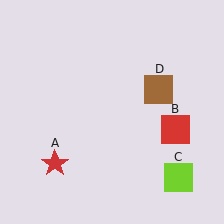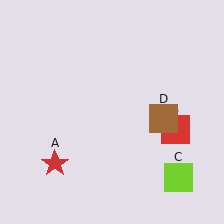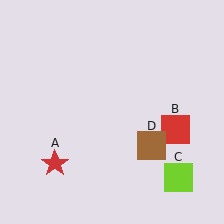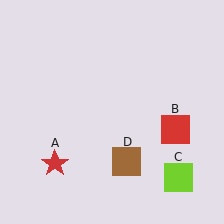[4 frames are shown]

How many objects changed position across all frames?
1 object changed position: brown square (object D).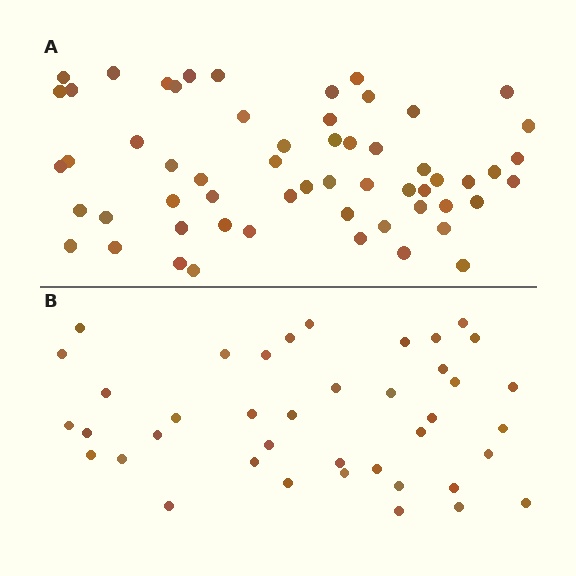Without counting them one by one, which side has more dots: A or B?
Region A (the top region) has more dots.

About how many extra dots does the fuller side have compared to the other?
Region A has approximately 20 more dots than region B.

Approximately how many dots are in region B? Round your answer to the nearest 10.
About 40 dots.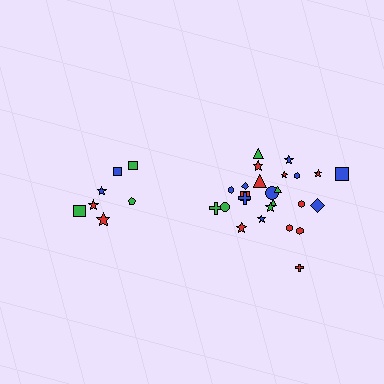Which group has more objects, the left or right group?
The right group.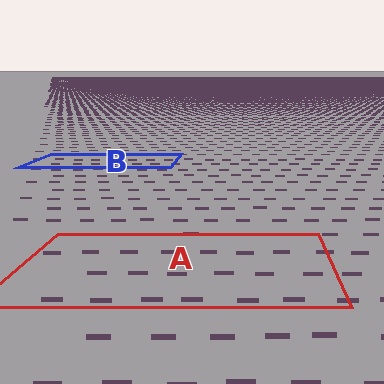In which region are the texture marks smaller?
The texture marks are smaller in region B, because it is farther away.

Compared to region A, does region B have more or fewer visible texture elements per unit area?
Region B has more texture elements per unit area — they are packed more densely because it is farther away.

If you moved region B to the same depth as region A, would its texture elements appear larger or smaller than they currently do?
They would appear larger. At a closer depth, the same texture elements are projected at a bigger on-screen size.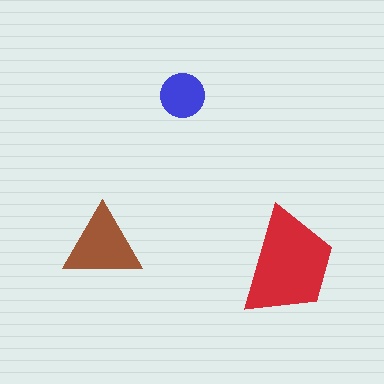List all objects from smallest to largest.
The blue circle, the brown triangle, the red trapezoid.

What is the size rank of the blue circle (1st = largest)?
3rd.